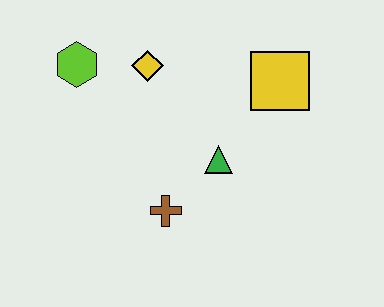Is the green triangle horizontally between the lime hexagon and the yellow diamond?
No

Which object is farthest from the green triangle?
The lime hexagon is farthest from the green triangle.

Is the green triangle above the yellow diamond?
No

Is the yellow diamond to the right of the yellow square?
No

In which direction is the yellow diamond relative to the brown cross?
The yellow diamond is above the brown cross.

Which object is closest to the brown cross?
The green triangle is closest to the brown cross.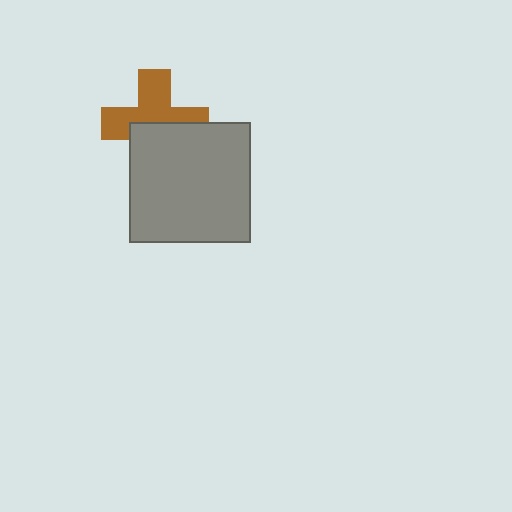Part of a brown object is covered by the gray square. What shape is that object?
It is a cross.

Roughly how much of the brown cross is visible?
About half of it is visible (roughly 55%).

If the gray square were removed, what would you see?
You would see the complete brown cross.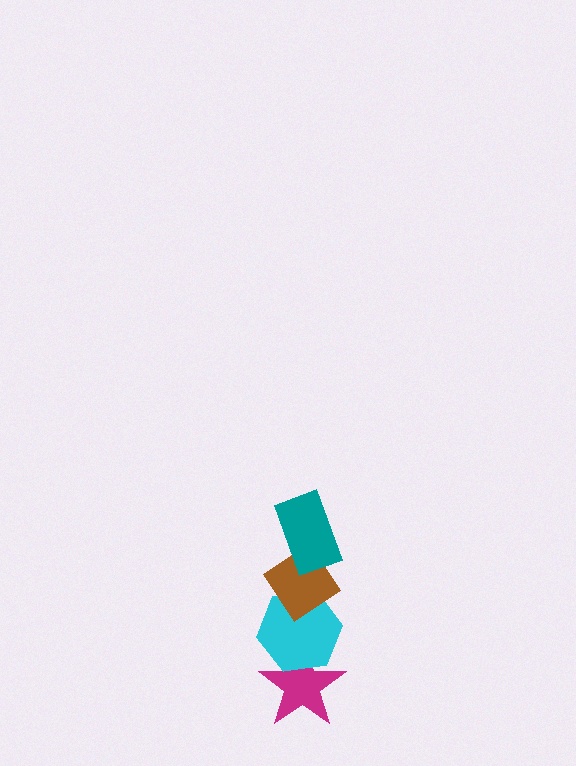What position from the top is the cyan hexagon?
The cyan hexagon is 3rd from the top.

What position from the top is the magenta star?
The magenta star is 4th from the top.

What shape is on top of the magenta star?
The cyan hexagon is on top of the magenta star.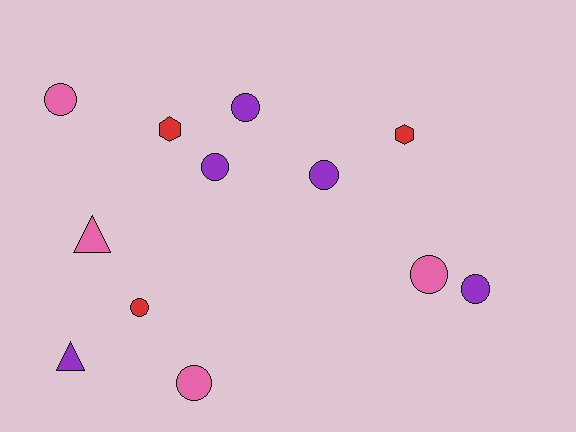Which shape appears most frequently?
Circle, with 8 objects.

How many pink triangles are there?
There is 1 pink triangle.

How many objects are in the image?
There are 12 objects.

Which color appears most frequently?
Purple, with 5 objects.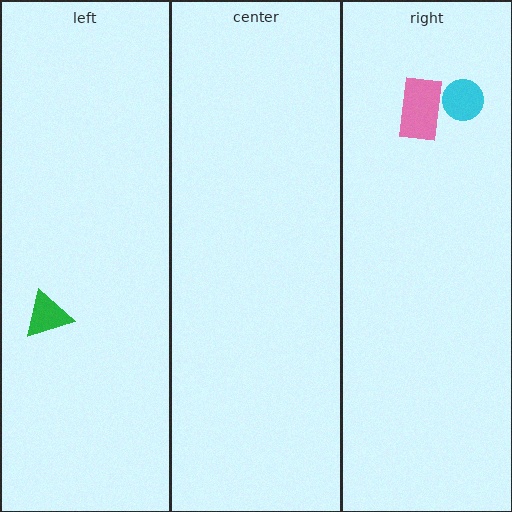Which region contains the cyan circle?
The right region.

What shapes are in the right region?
The cyan circle, the pink rectangle.